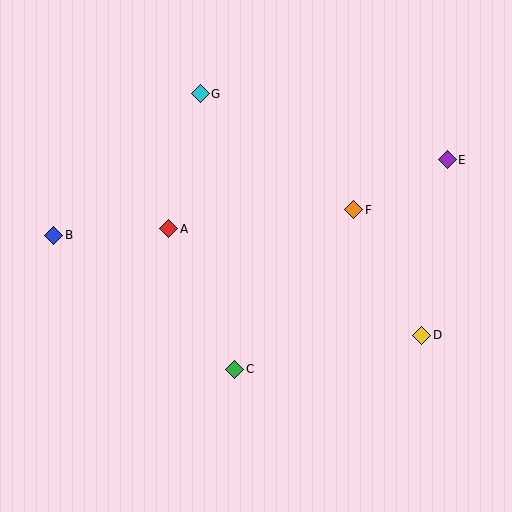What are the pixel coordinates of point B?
Point B is at (54, 235).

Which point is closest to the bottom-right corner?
Point D is closest to the bottom-right corner.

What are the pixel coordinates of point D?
Point D is at (422, 335).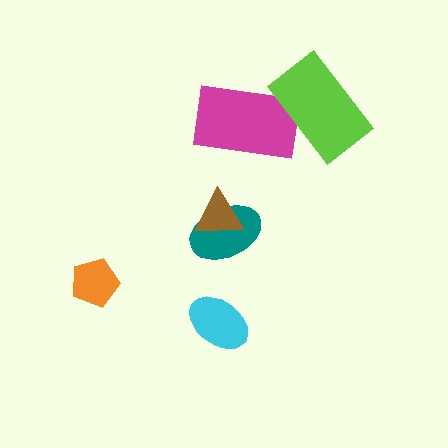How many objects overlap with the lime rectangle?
1 object overlaps with the lime rectangle.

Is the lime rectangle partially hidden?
No, no other shape covers it.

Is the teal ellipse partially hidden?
Yes, it is partially covered by another shape.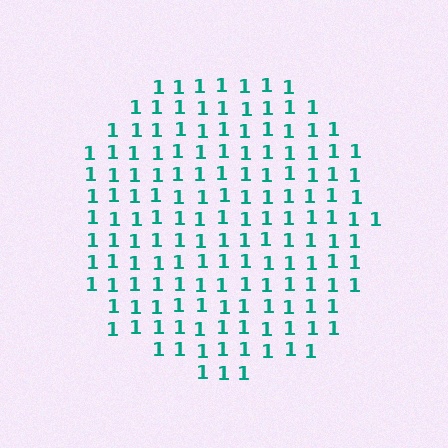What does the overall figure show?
The overall figure shows a circle.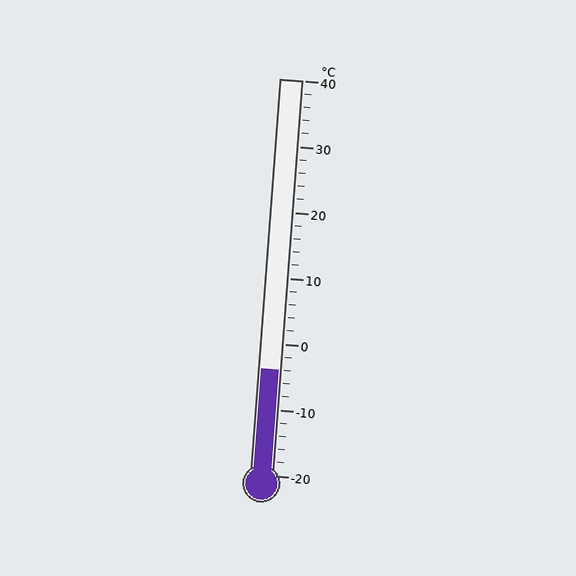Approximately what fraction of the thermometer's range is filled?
The thermometer is filled to approximately 25% of its range.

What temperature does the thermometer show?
The thermometer shows approximately -4°C.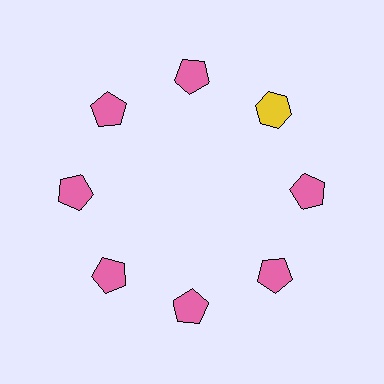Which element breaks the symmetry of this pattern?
The yellow hexagon at roughly the 2 o'clock position breaks the symmetry. All other shapes are pink pentagons.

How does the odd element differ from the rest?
It differs in both color (yellow instead of pink) and shape (hexagon instead of pentagon).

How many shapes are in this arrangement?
There are 8 shapes arranged in a ring pattern.